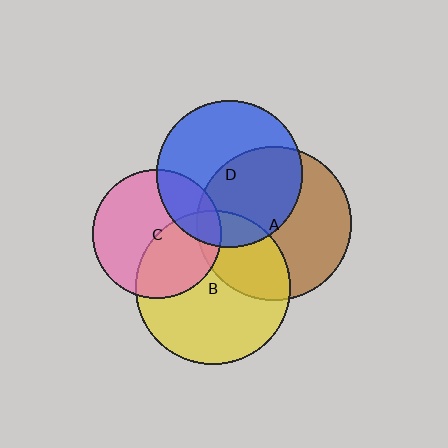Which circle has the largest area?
Circle A (brown).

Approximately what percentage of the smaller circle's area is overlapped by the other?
Approximately 50%.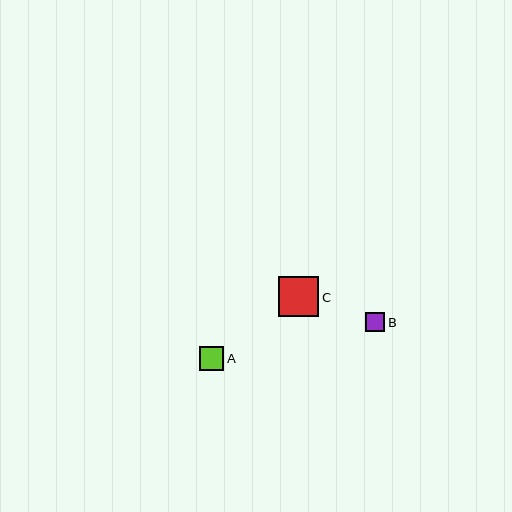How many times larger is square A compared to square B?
Square A is approximately 1.3 times the size of square B.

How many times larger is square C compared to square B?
Square C is approximately 2.1 times the size of square B.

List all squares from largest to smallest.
From largest to smallest: C, A, B.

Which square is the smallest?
Square B is the smallest with a size of approximately 19 pixels.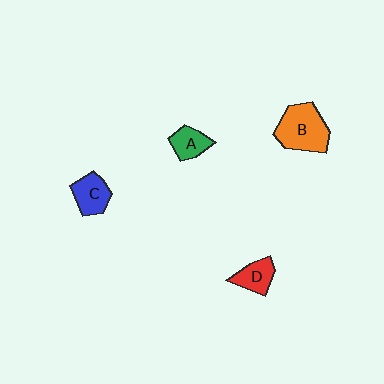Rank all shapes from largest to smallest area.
From largest to smallest: B (orange), C (blue), D (red), A (green).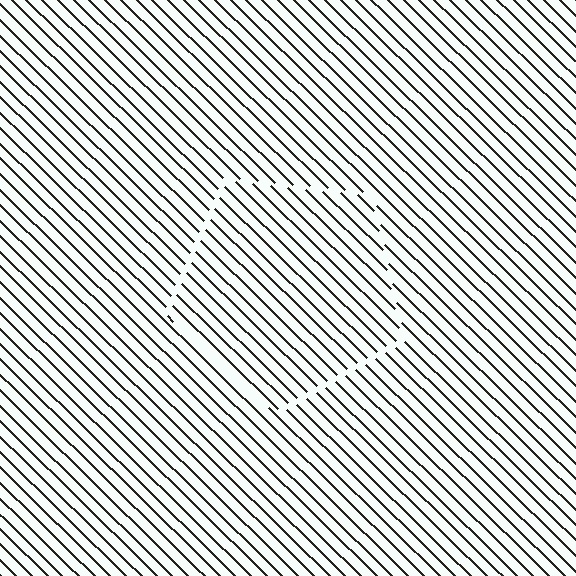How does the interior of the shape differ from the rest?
The interior of the shape contains the same grating, shifted by half a period — the contour is defined by the phase discontinuity where line-ends from the inner and outer gratings abut.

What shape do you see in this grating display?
An illusory pentagon. The interior of the shape contains the same grating, shifted by half a period — the contour is defined by the phase discontinuity where line-ends from the inner and outer gratings abut.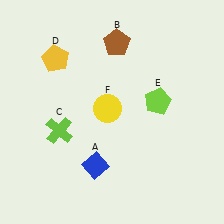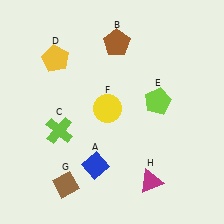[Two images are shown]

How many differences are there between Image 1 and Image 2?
There are 2 differences between the two images.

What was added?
A brown diamond (G), a magenta triangle (H) were added in Image 2.